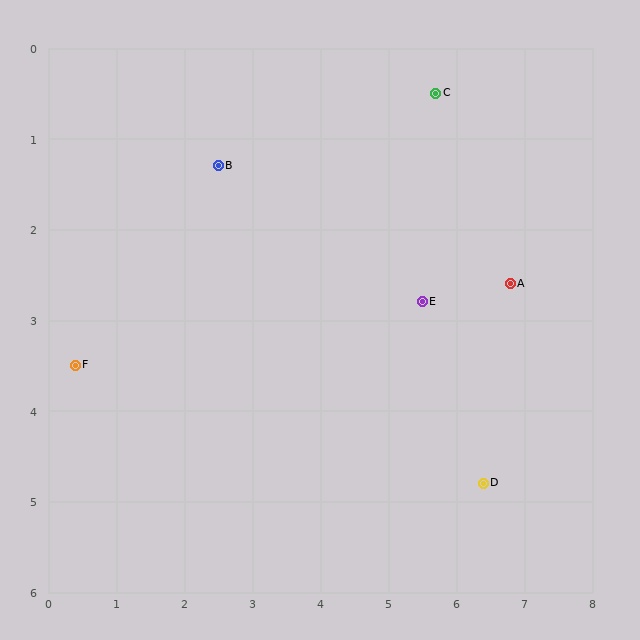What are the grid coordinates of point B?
Point B is at approximately (2.5, 1.3).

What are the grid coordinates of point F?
Point F is at approximately (0.4, 3.5).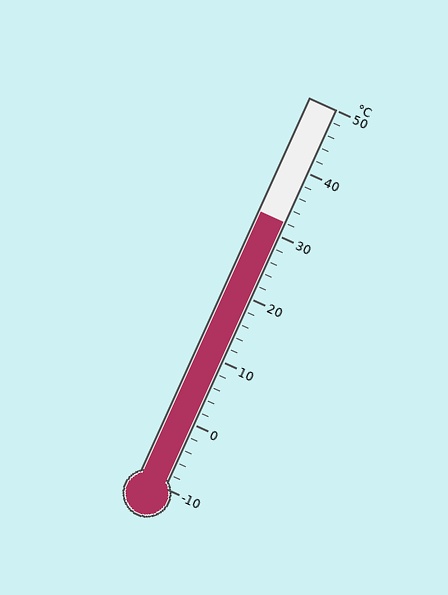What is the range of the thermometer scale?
The thermometer scale ranges from -10°C to 50°C.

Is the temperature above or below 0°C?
The temperature is above 0°C.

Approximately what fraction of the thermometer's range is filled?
The thermometer is filled to approximately 70% of its range.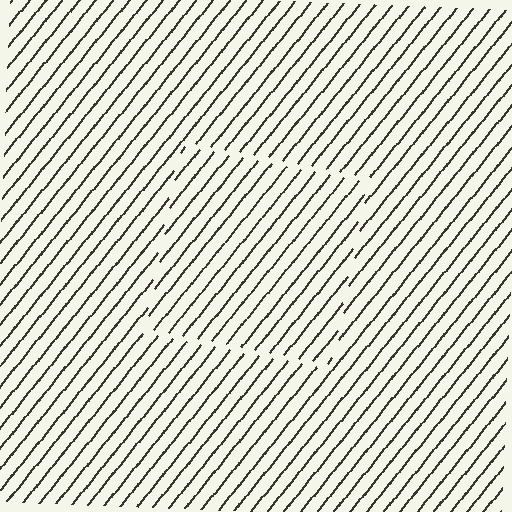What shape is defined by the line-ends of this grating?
An illusory square. The interior of the shape contains the same grating, shifted by half a period — the contour is defined by the phase discontinuity where line-ends from the inner and outer gratings abut.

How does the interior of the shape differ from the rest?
The interior of the shape contains the same grating, shifted by half a period — the contour is defined by the phase discontinuity where line-ends from the inner and outer gratings abut.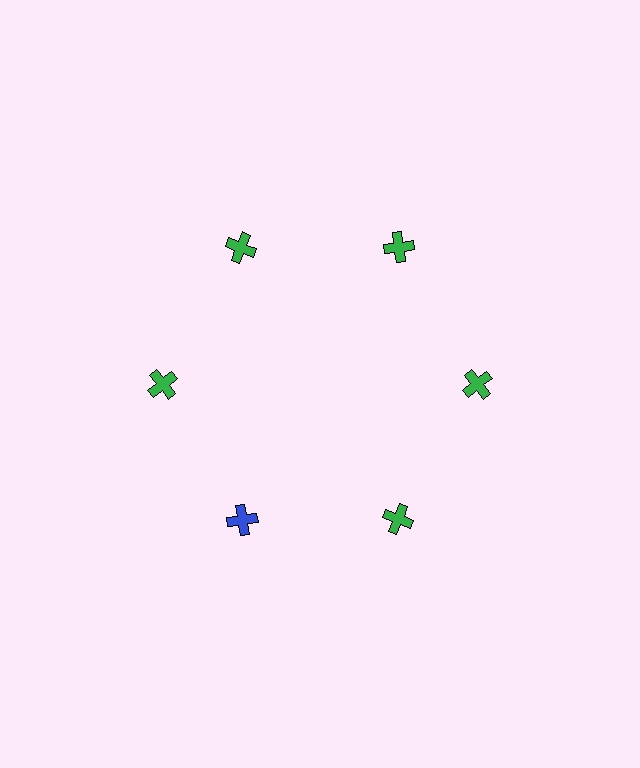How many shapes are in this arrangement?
There are 6 shapes arranged in a ring pattern.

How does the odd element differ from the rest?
It has a different color: blue instead of green.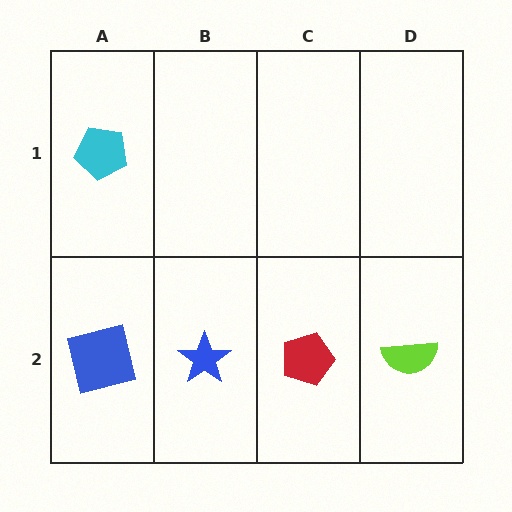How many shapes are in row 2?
4 shapes.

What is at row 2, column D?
A lime semicircle.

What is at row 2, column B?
A blue star.